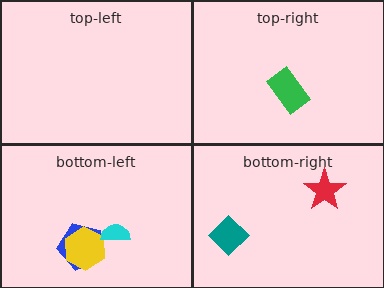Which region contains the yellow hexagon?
The bottom-left region.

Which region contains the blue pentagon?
The bottom-left region.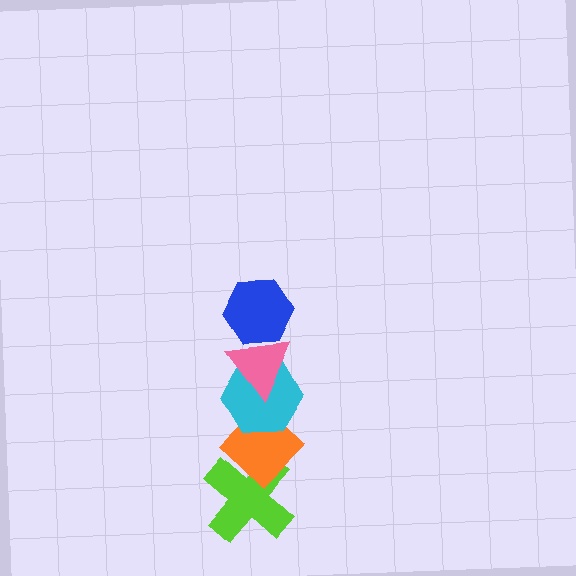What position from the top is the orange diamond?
The orange diamond is 4th from the top.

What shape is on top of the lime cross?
The orange diamond is on top of the lime cross.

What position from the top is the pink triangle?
The pink triangle is 2nd from the top.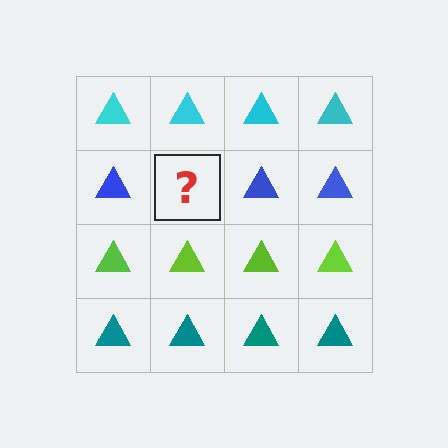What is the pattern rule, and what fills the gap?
The rule is that each row has a consistent color. The gap should be filled with a blue triangle.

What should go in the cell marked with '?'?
The missing cell should contain a blue triangle.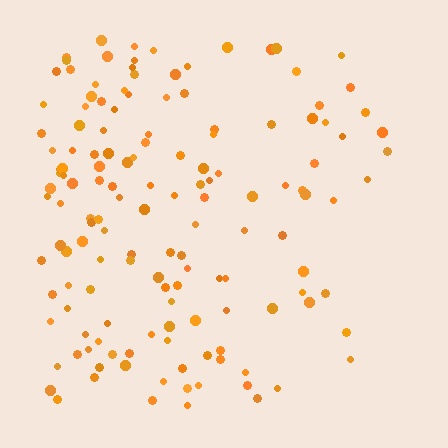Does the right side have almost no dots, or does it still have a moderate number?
Still a moderate number, just noticeably fewer than the left.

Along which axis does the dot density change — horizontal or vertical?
Horizontal.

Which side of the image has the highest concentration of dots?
The left.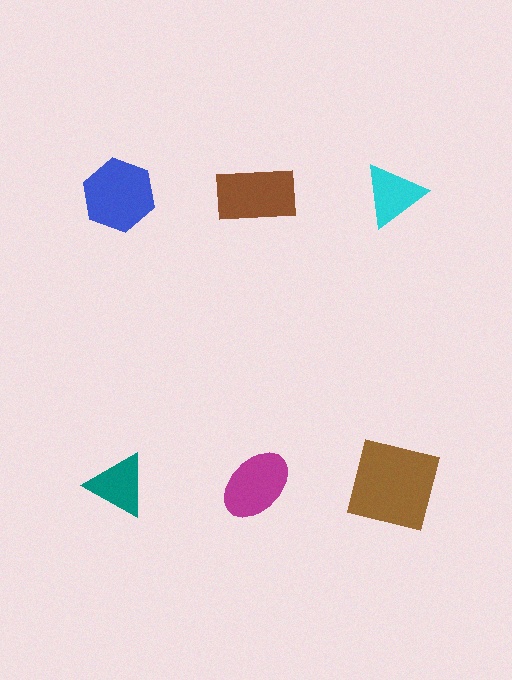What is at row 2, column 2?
A magenta ellipse.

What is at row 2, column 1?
A teal triangle.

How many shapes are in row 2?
3 shapes.